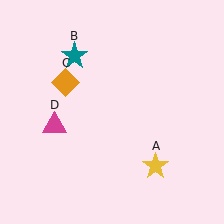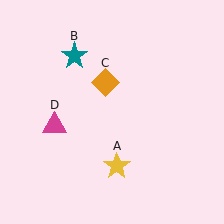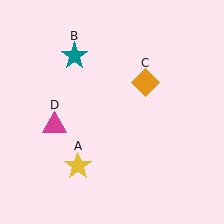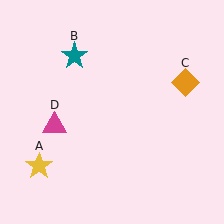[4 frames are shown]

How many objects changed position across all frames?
2 objects changed position: yellow star (object A), orange diamond (object C).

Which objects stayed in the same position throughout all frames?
Teal star (object B) and magenta triangle (object D) remained stationary.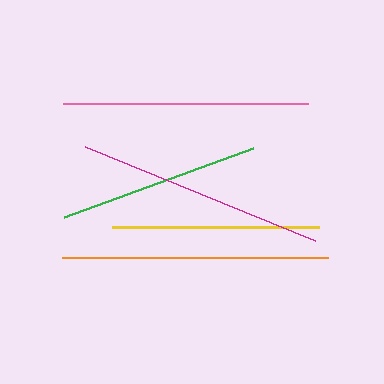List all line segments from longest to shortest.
From longest to shortest: orange, magenta, pink, yellow, green.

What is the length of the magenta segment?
The magenta segment is approximately 249 pixels long.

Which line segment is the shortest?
The green line is the shortest at approximately 201 pixels.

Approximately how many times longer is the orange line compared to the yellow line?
The orange line is approximately 1.3 times the length of the yellow line.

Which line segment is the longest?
The orange line is the longest at approximately 266 pixels.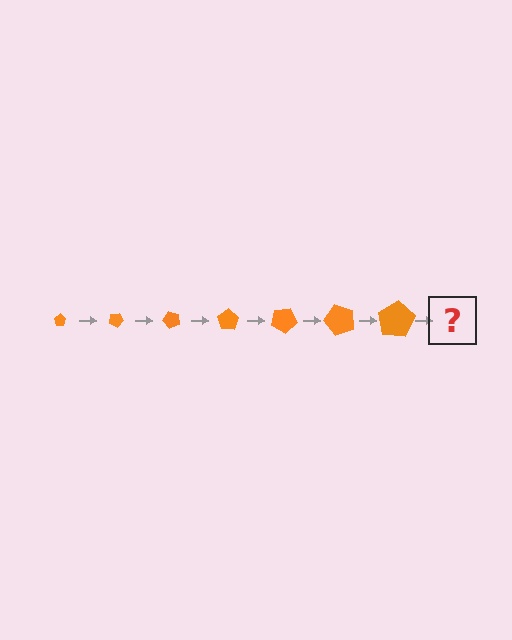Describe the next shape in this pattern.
It should be a pentagon, larger than the previous one and rotated 175 degrees from the start.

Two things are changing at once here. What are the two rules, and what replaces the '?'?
The two rules are that the pentagon grows larger each step and it rotates 25 degrees each step. The '?' should be a pentagon, larger than the previous one and rotated 175 degrees from the start.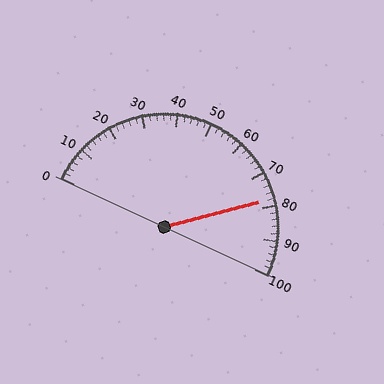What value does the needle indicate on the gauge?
The needle indicates approximately 78.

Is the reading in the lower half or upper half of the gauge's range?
The reading is in the upper half of the range (0 to 100).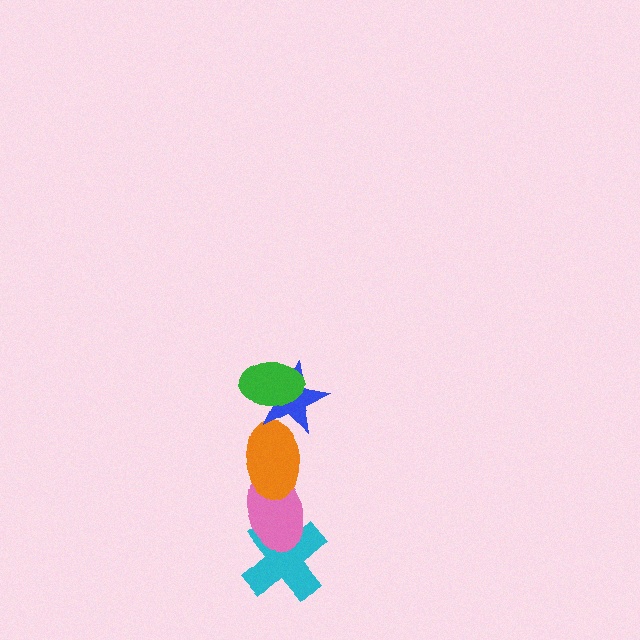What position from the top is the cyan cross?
The cyan cross is 5th from the top.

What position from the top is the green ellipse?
The green ellipse is 1st from the top.